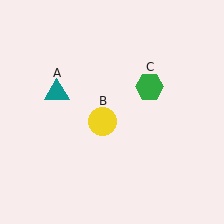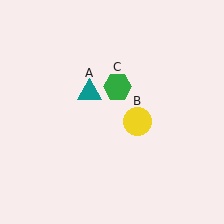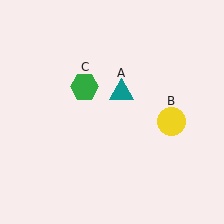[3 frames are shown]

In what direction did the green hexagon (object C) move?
The green hexagon (object C) moved left.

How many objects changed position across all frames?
3 objects changed position: teal triangle (object A), yellow circle (object B), green hexagon (object C).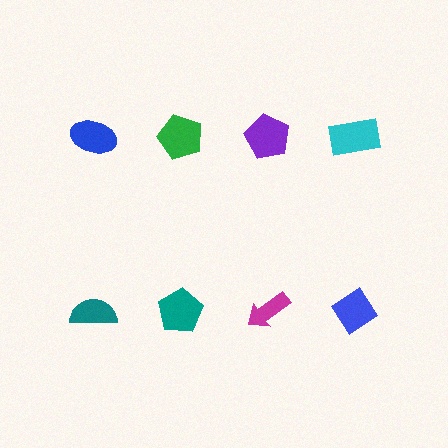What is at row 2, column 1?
A teal semicircle.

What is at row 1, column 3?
A purple pentagon.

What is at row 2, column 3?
A magenta arrow.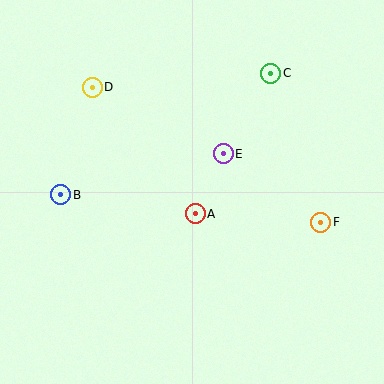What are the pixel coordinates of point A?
Point A is at (195, 214).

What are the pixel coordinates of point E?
Point E is at (223, 154).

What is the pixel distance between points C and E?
The distance between C and E is 93 pixels.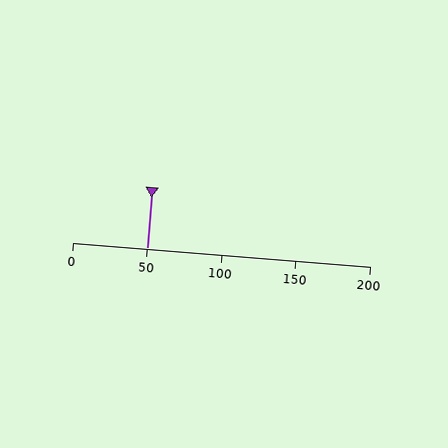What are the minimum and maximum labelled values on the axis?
The axis runs from 0 to 200.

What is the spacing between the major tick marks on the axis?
The major ticks are spaced 50 apart.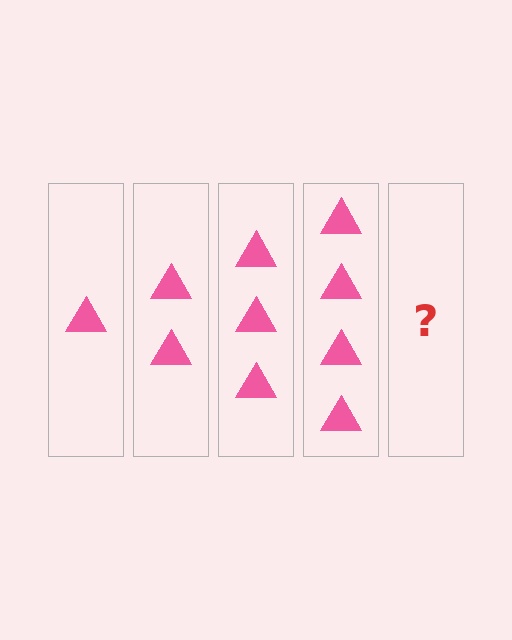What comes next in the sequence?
The next element should be 5 triangles.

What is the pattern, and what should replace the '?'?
The pattern is that each step adds one more triangle. The '?' should be 5 triangles.